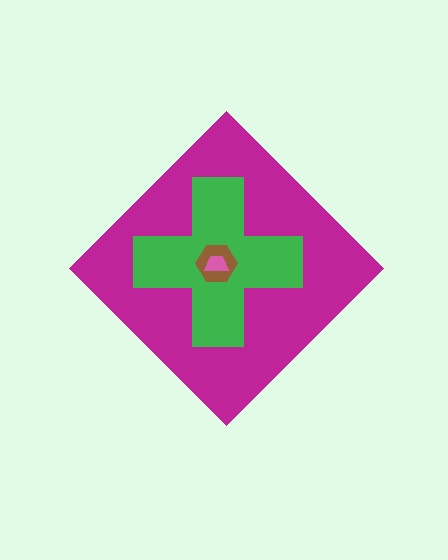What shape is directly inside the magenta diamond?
The green cross.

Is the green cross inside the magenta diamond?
Yes.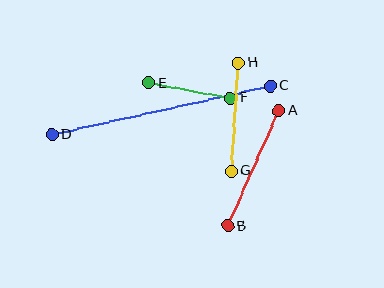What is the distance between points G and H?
The distance is approximately 109 pixels.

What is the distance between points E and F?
The distance is approximately 83 pixels.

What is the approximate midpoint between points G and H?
The midpoint is at approximately (235, 117) pixels.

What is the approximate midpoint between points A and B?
The midpoint is at approximately (253, 168) pixels.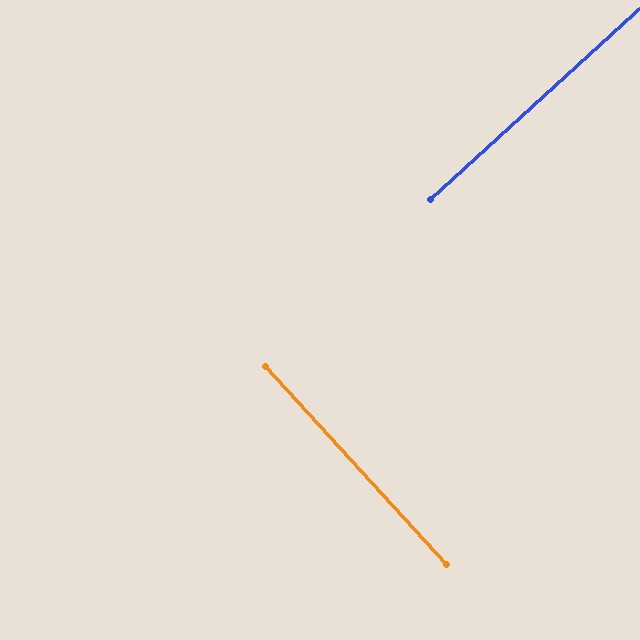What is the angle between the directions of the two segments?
Approximately 90 degrees.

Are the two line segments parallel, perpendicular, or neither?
Perpendicular — they meet at approximately 90°.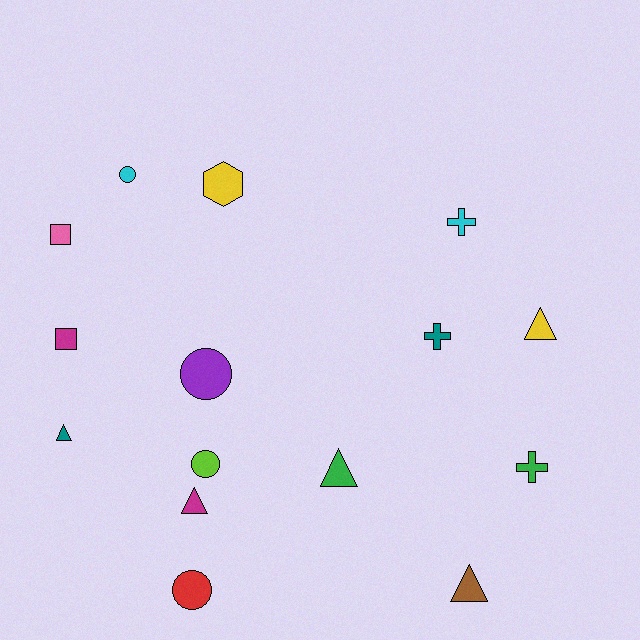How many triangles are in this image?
There are 5 triangles.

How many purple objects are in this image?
There is 1 purple object.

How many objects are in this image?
There are 15 objects.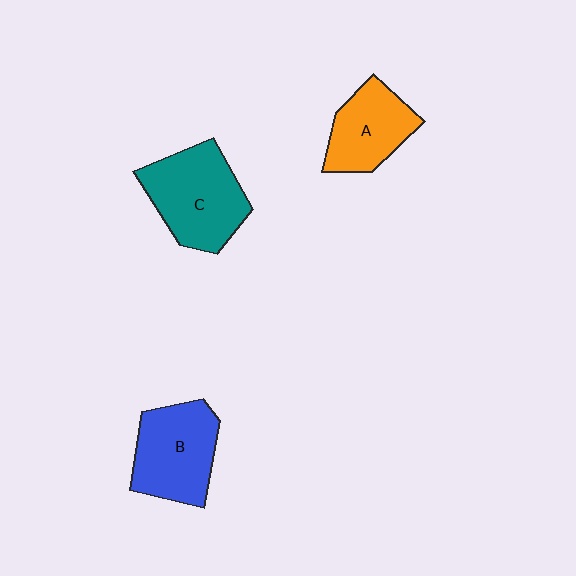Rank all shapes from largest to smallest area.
From largest to smallest: C (teal), B (blue), A (orange).